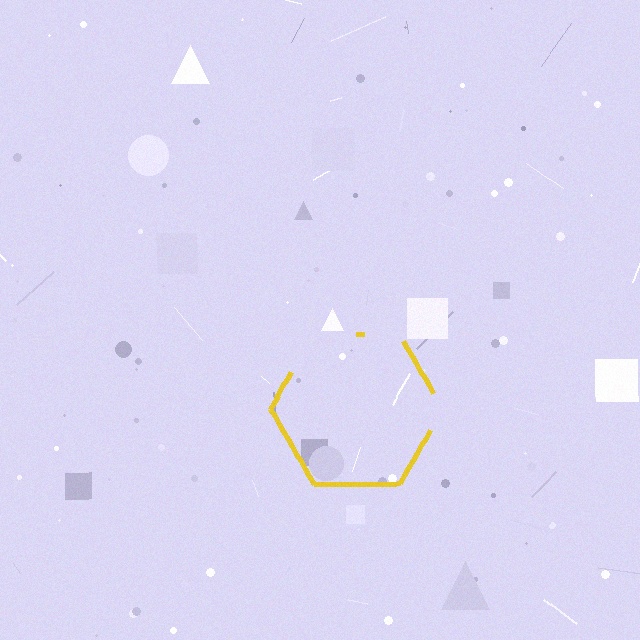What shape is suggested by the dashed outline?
The dashed outline suggests a hexagon.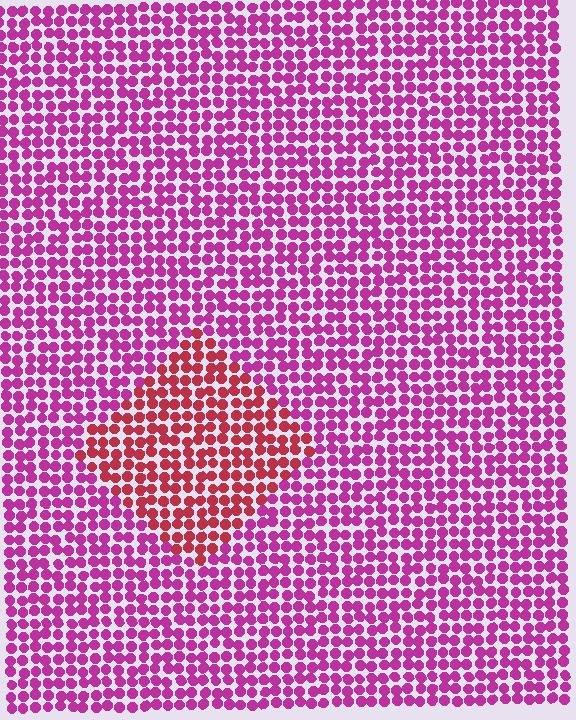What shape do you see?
I see a diamond.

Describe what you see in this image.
The image is filled with small magenta elements in a uniform arrangement. A diamond-shaped region is visible where the elements are tinted to a slightly different hue, forming a subtle color boundary.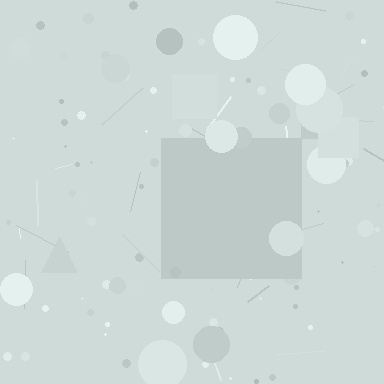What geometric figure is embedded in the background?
A square is embedded in the background.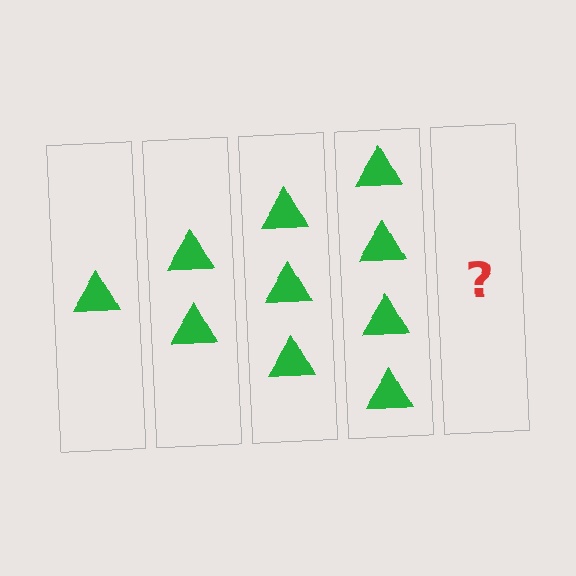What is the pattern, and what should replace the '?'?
The pattern is that each step adds one more triangle. The '?' should be 5 triangles.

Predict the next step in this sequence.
The next step is 5 triangles.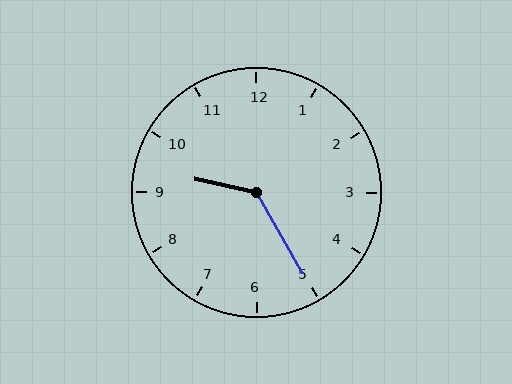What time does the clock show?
9:25.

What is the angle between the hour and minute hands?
Approximately 132 degrees.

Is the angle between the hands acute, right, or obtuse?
It is obtuse.